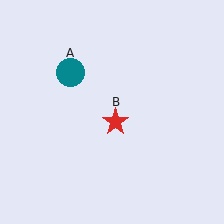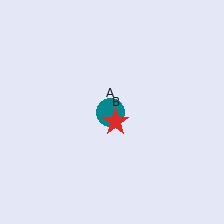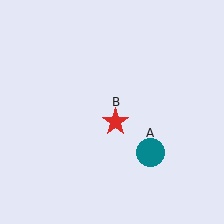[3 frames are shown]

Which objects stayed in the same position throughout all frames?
Red star (object B) remained stationary.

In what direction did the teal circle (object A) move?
The teal circle (object A) moved down and to the right.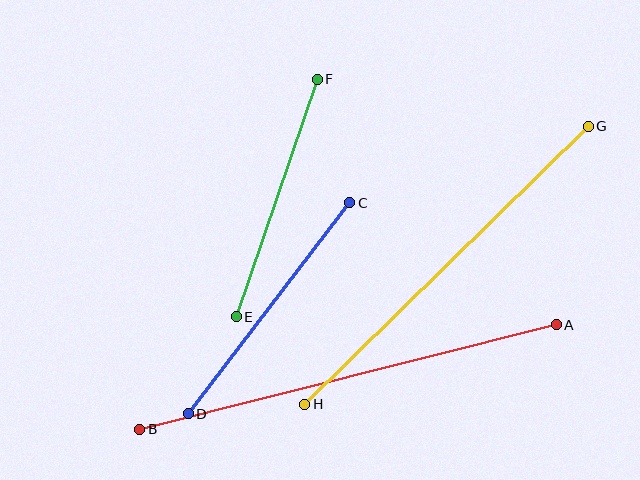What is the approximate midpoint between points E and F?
The midpoint is at approximately (277, 198) pixels.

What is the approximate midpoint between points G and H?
The midpoint is at approximately (446, 265) pixels.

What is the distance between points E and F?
The distance is approximately 251 pixels.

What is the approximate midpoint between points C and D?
The midpoint is at approximately (269, 308) pixels.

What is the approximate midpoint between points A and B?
The midpoint is at approximately (348, 377) pixels.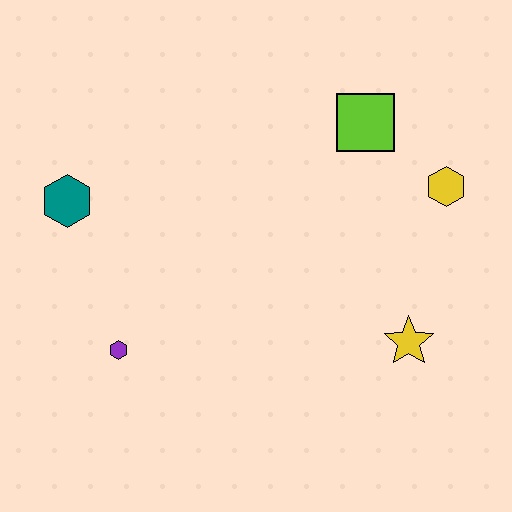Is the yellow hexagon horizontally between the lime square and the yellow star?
No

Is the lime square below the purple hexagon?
No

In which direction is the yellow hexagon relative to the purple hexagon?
The yellow hexagon is to the right of the purple hexagon.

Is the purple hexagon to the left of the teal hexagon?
No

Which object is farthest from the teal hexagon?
The yellow hexagon is farthest from the teal hexagon.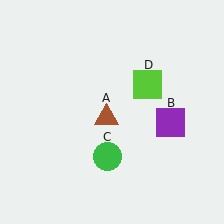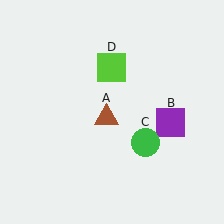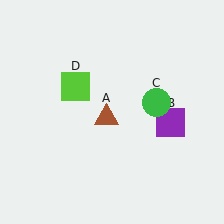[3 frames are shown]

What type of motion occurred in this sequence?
The green circle (object C), lime square (object D) rotated counterclockwise around the center of the scene.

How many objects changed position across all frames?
2 objects changed position: green circle (object C), lime square (object D).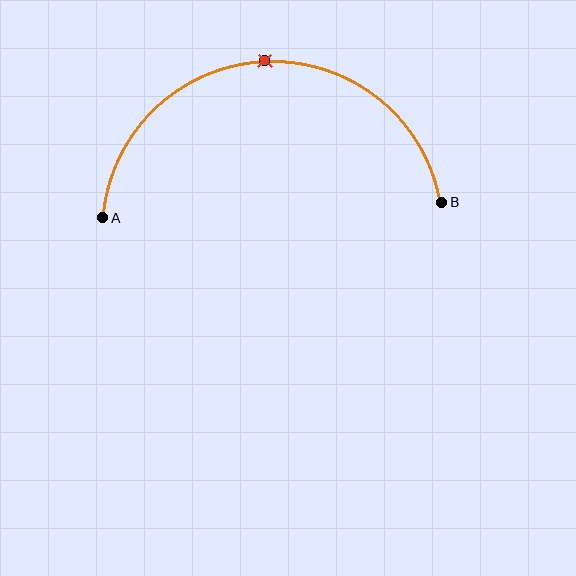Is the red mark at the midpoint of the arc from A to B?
Yes. The red mark lies on the arc at equal arc-length from both A and B — it is the arc midpoint.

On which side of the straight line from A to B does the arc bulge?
The arc bulges above the straight line connecting A and B.